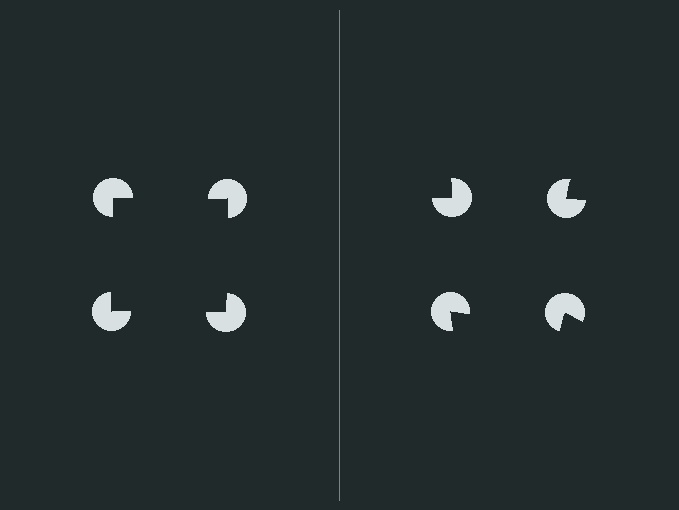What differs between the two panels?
The pac-man discs are positioned identically on both sides; only the wedge orientations differ. On the left they align to a square; on the right they are misaligned.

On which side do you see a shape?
An illusory square appears on the left side. On the right side the wedge cuts are rotated, so no coherent shape forms.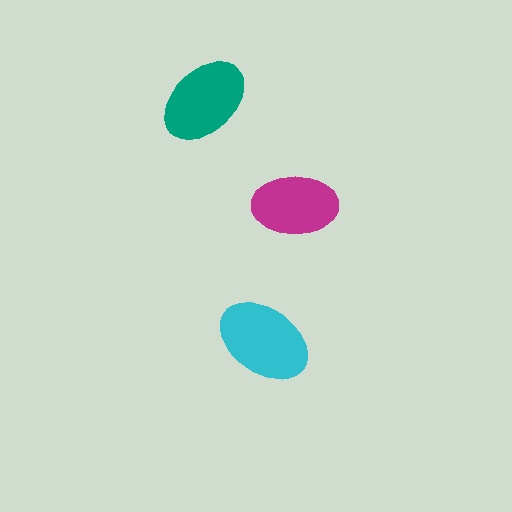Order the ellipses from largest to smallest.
the cyan one, the teal one, the magenta one.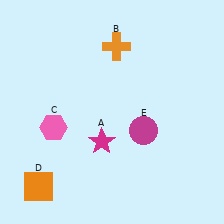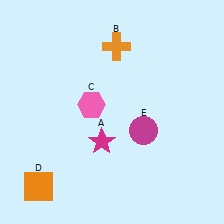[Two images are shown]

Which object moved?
The pink hexagon (C) moved right.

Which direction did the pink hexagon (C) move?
The pink hexagon (C) moved right.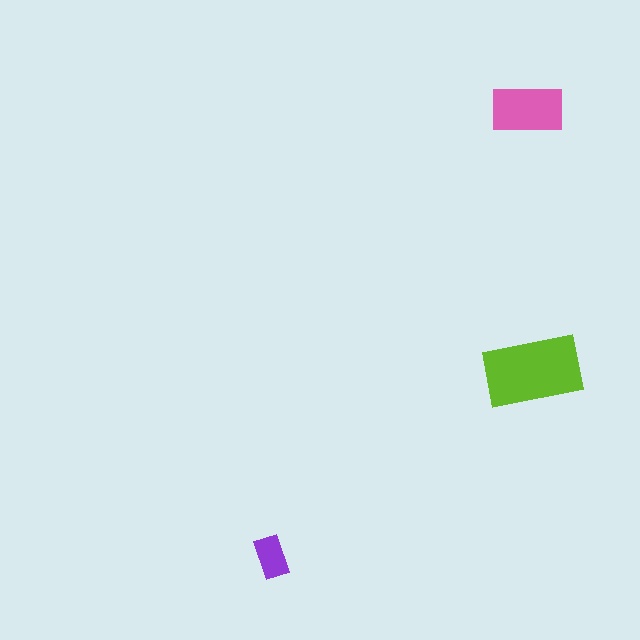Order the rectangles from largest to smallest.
the lime one, the pink one, the purple one.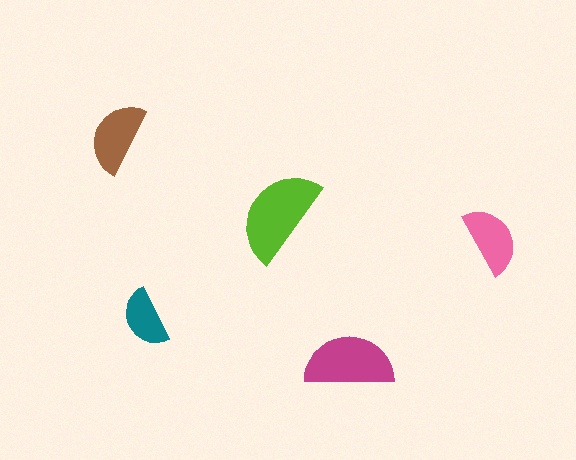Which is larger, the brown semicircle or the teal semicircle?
The brown one.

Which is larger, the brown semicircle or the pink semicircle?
The brown one.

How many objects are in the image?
There are 5 objects in the image.